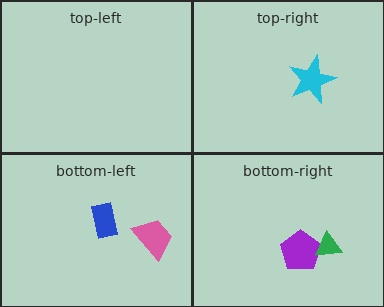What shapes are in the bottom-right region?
The purple pentagon, the green triangle.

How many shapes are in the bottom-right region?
2.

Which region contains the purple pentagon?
The bottom-right region.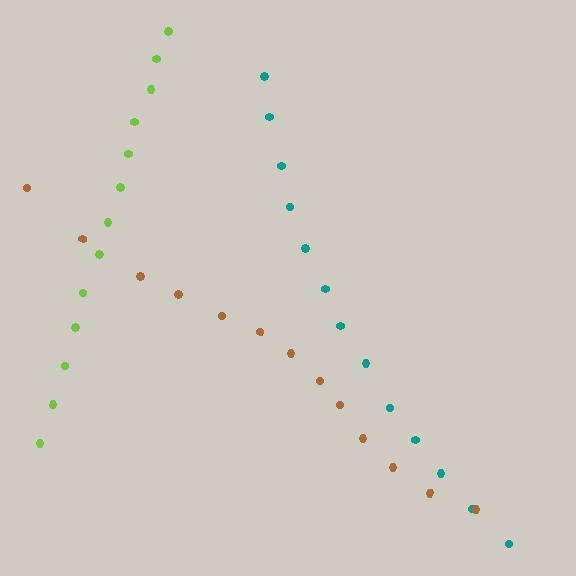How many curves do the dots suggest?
There are 3 distinct paths.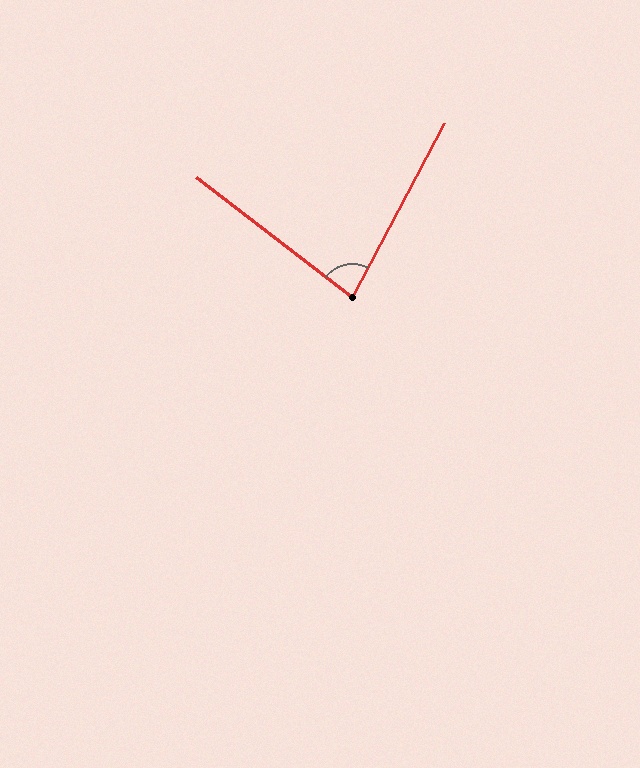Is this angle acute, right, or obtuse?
It is acute.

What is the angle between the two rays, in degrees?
Approximately 80 degrees.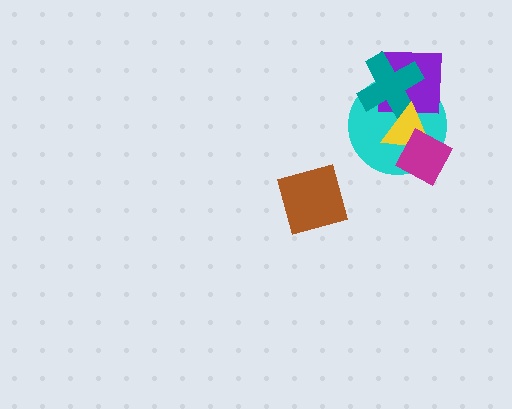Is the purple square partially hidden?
Yes, it is partially covered by another shape.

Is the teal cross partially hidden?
Yes, it is partially covered by another shape.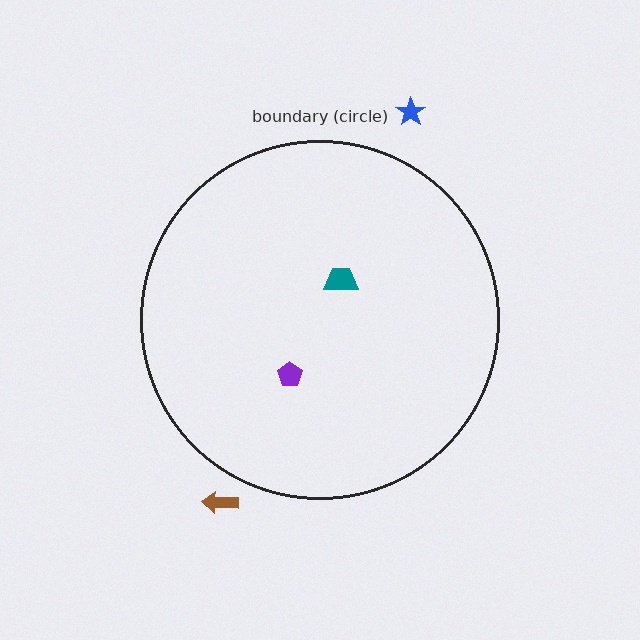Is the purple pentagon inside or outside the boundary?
Inside.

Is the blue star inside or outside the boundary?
Outside.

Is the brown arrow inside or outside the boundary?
Outside.